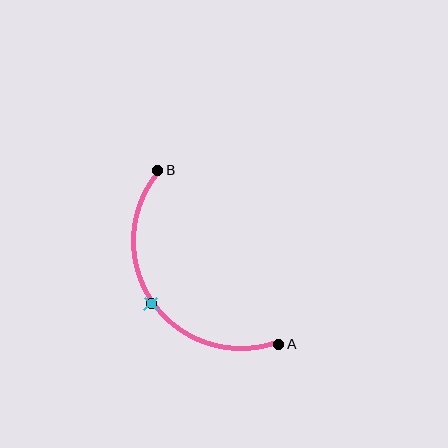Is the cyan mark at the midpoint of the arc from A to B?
Yes. The cyan mark lies on the arc at equal arc-length from both A and B — it is the arc midpoint.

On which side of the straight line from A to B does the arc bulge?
The arc bulges below and to the left of the straight line connecting A and B.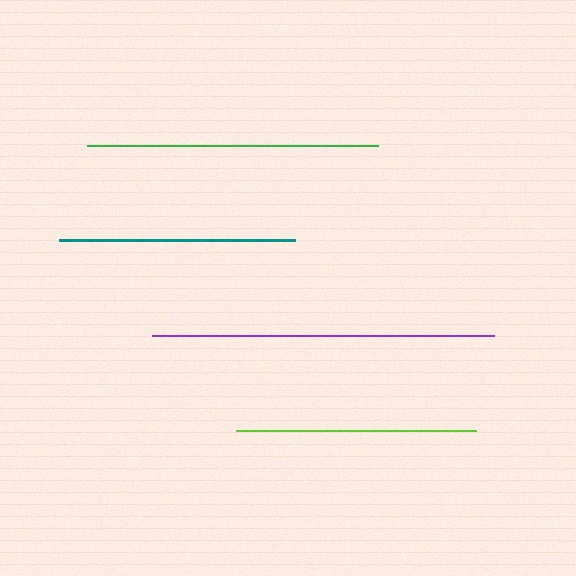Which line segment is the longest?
The purple line is the longest at approximately 341 pixels.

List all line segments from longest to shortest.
From longest to shortest: purple, green, lime, teal.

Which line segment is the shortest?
The teal line is the shortest at approximately 236 pixels.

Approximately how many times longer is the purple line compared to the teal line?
The purple line is approximately 1.4 times the length of the teal line.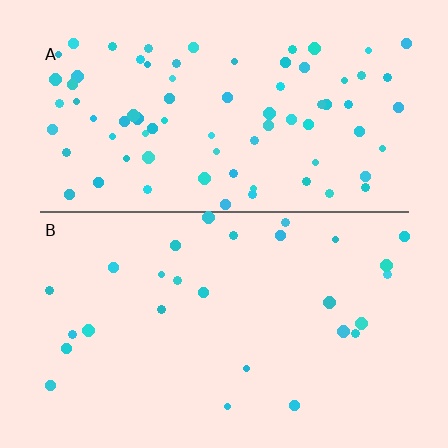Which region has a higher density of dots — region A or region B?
A (the top).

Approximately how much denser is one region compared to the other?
Approximately 2.9× — region A over region B.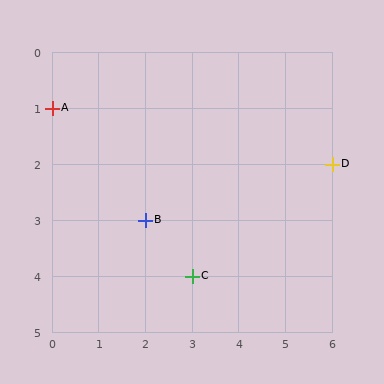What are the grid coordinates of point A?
Point A is at grid coordinates (0, 1).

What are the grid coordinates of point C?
Point C is at grid coordinates (3, 4).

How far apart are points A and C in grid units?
Points A and C are 3 columns and 3 rows apart (about 4.2 grid units diagonally).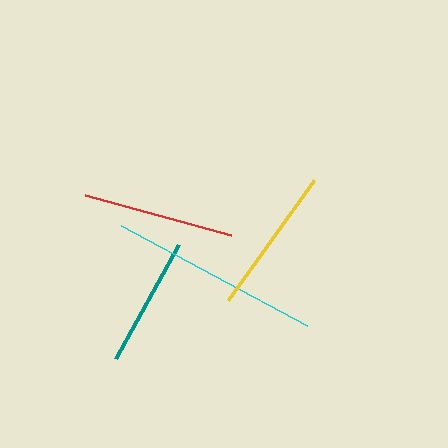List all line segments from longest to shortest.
From longest to shortest: cyan, red, yellow, teal.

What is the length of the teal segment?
The teal segment is approximately 130 pixels long.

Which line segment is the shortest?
The teal line is the shortest at approximately 130 pixels.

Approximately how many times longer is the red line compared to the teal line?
The red line is approximately 1.2 times the length of the teal line.